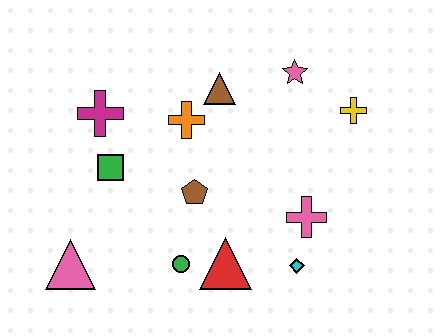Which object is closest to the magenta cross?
The green square is closest to the magenta cross.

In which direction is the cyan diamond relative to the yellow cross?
The cyan diamond is below the yellow cross.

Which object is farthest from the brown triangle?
The pink triangle is farthest from the brown triangle.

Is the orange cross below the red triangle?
No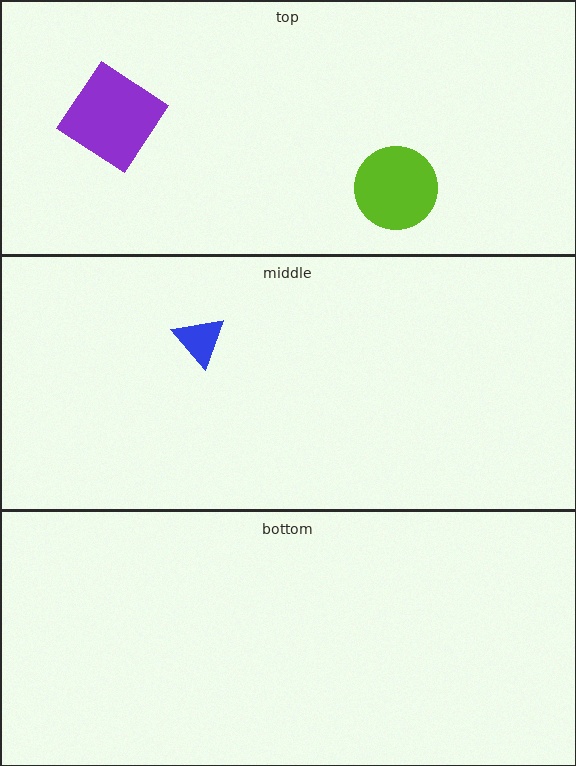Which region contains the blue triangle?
The middle region.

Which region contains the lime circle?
The top region.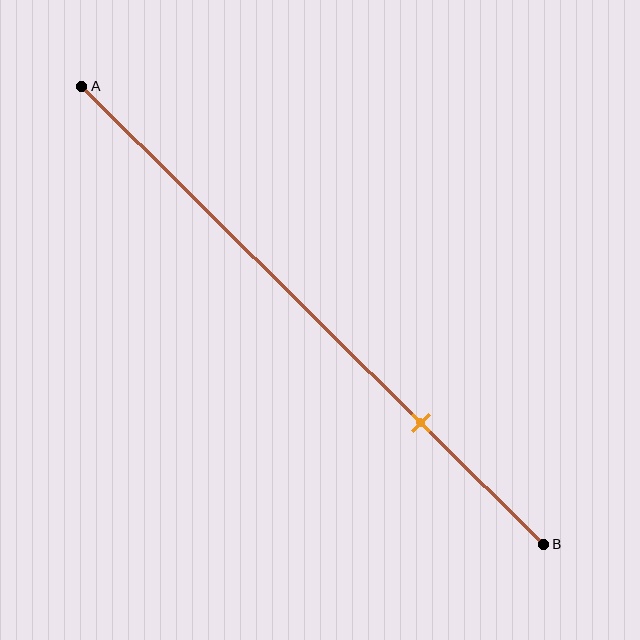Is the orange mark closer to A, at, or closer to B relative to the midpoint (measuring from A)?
The orange mark is closer to point B than the midpoint of segment AB.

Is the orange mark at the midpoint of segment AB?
No, the mark is at about 75% from A, not at the 50% midpoint.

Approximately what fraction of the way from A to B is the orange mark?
The orange mark is approximately 75% of the way from A to B.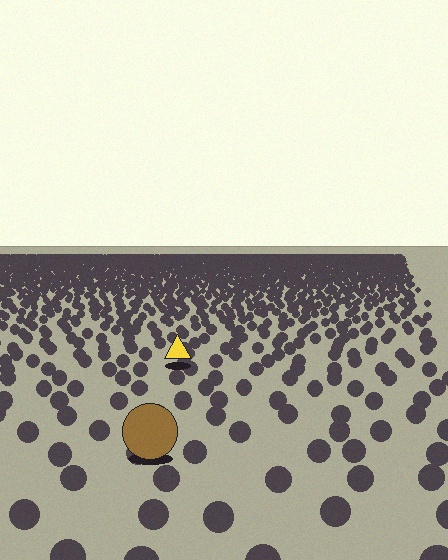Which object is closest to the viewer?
The brown circle is closest. The texture marks near it are larger and more spread out.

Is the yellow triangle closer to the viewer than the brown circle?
No. The brown circle is closer — you can tell from the texture gradient: the ground texture is coarser near it.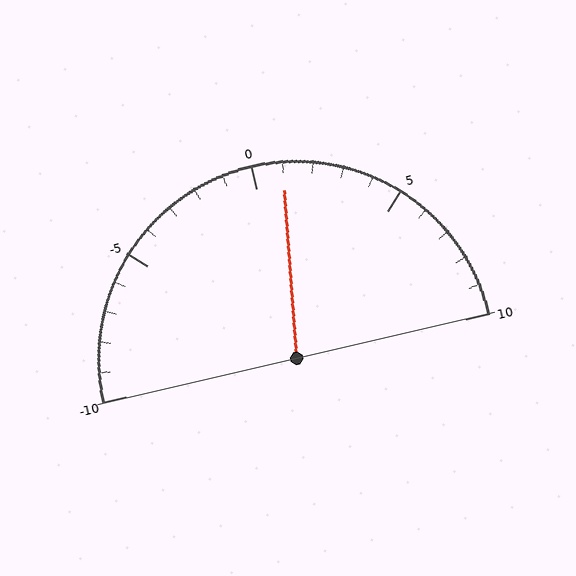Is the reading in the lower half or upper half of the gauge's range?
The reading is in the upper half of the range (-10 to 10).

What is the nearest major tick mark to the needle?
The nearest major tick mark is 0.